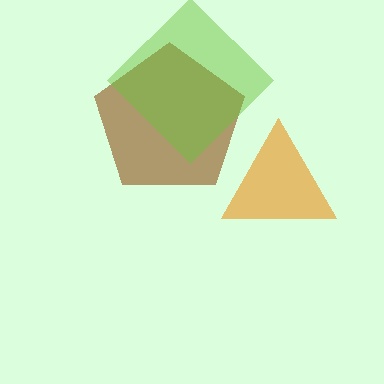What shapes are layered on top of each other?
The layered shapes are: a brown pentagon, an orange triangle, a lime diamond.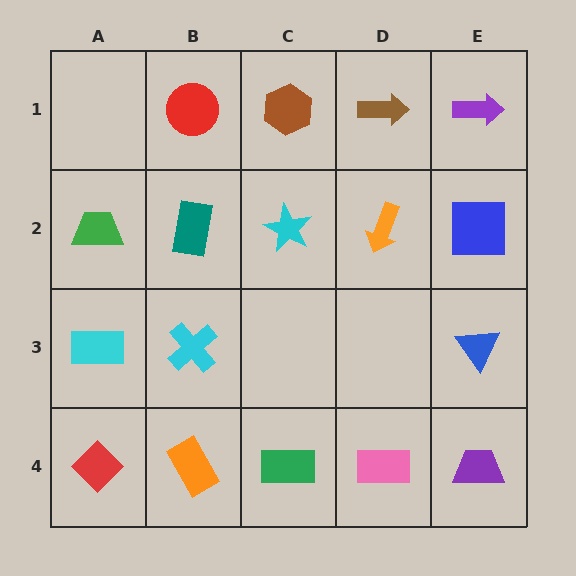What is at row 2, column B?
A teal rectangle.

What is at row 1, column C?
A brown hexagon.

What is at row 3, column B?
A cyan cross.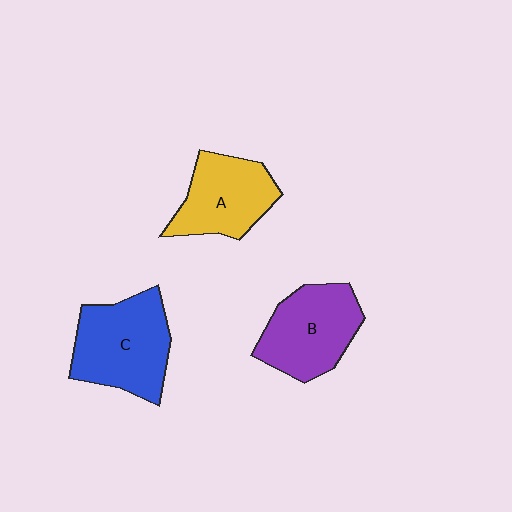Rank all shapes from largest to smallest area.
From largest to smallest: C (blue), B (purple), A (yellow).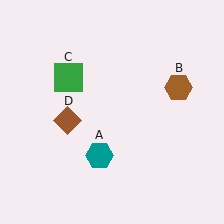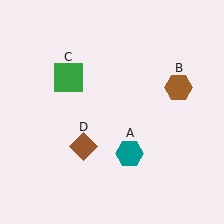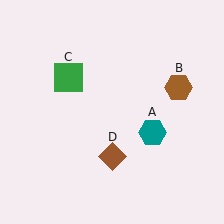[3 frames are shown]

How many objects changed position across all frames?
2 objects changed position: teal hexagon (object A), brown diamond (object D).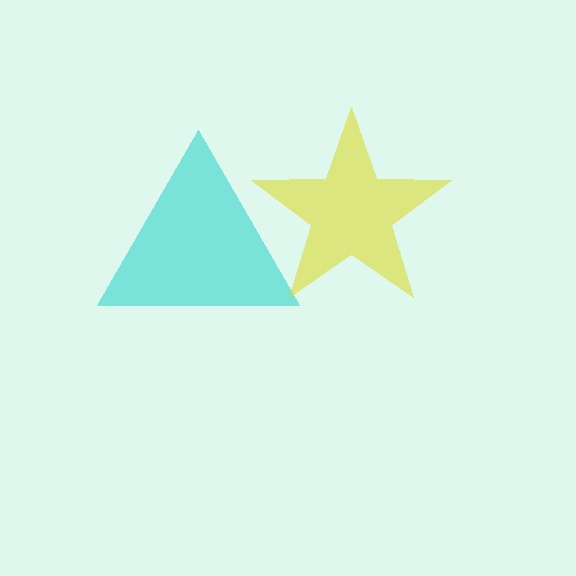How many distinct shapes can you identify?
There are 2 distinct shapes: a cyan triangle, a yellow star.